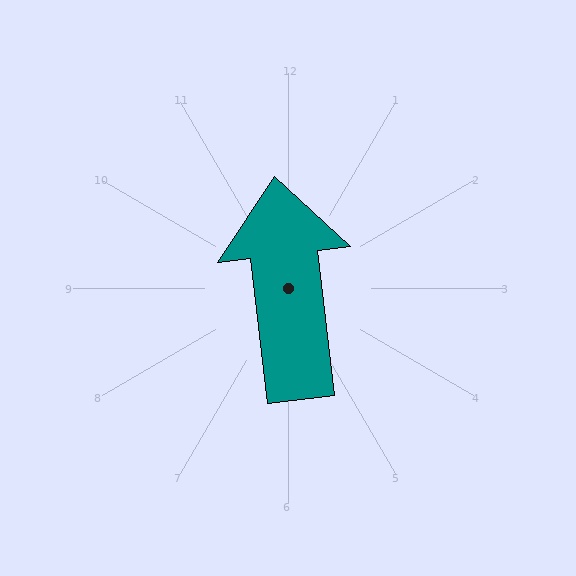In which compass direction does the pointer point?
North.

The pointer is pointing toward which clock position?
Roughly 12 o'clock.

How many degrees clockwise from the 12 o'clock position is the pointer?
Approximately 353 degrees.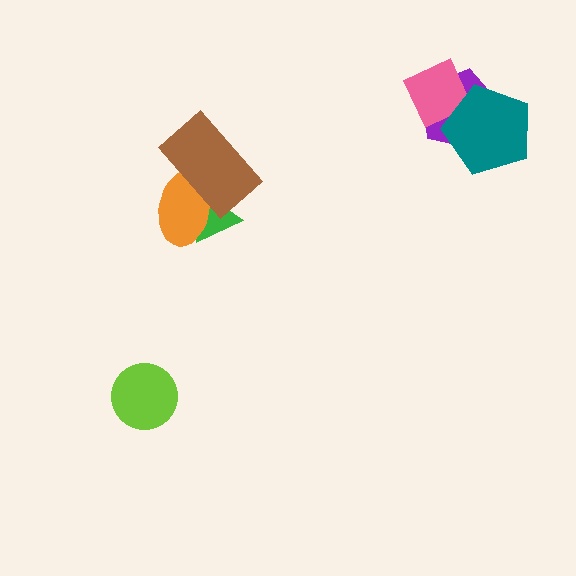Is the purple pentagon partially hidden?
Yes, it is partially covered by another shape.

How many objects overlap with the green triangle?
2 objects overlap with the green triangle.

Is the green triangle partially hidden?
Yes, it is partially covered by another shape.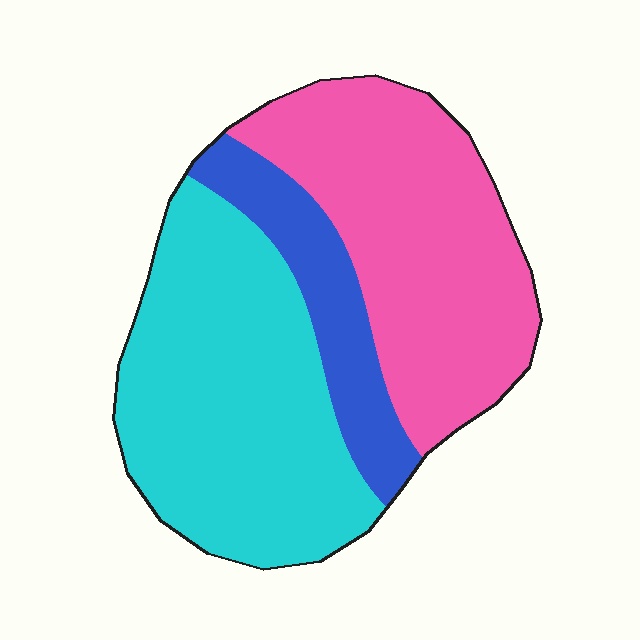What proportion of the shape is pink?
Pink covers 40% of the shape.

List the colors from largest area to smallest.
From largest to smallest: cyan, pink, blue.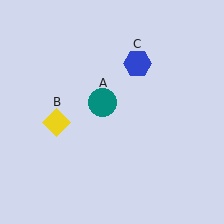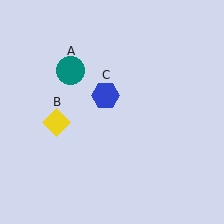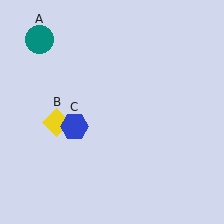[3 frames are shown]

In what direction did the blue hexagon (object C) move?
The blue hexagon (object C) moved down and to the left.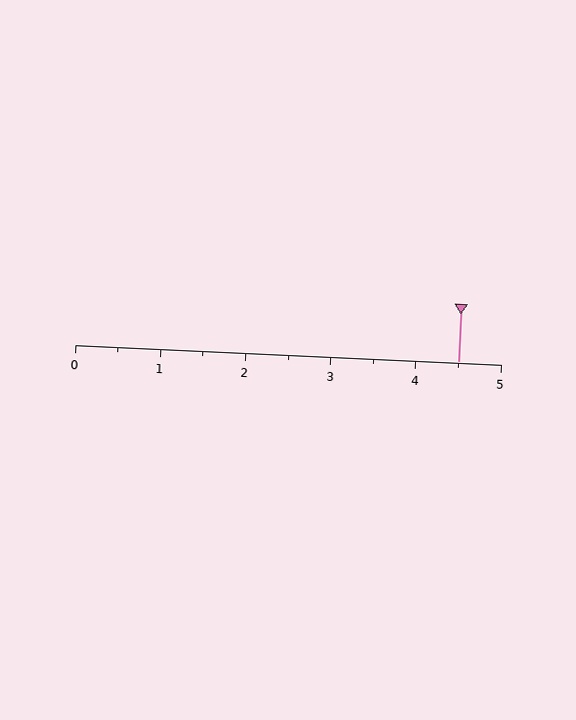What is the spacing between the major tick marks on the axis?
The major ticks are spaced 1 apart.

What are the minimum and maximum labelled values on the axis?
The axis runs from 0 to 5.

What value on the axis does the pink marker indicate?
The marker indicates approximately 4.5.